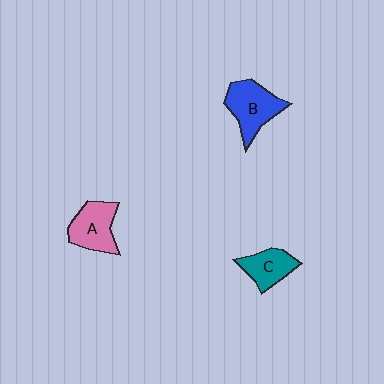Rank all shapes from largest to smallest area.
From largest to smallest: B (blue), A (pink), C (teal).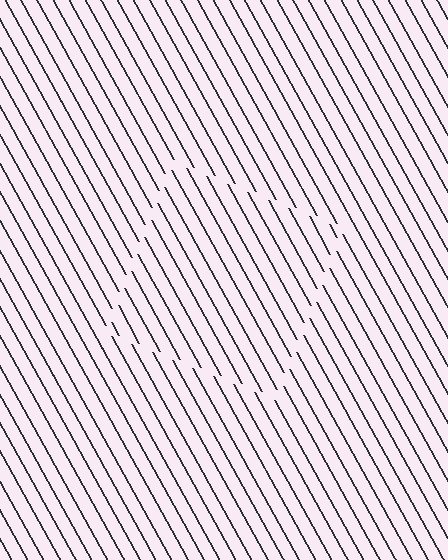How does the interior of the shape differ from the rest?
The interior of the shape contains the same grating, shifted by half a period — the contour is defined by the phase discontinuity where line-ends from the inner and outer gratings abut.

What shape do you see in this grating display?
An illusory square. The interior of the shape contains the same grating, shifted by half a period — the contour is defined by the phase discontinuity where line-ends from the inner and outer gratings abut.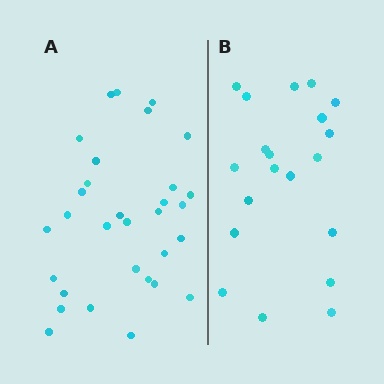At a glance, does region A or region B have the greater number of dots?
Region A (the left region) has more dots.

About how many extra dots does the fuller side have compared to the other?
Region A has roughly 12 or so more dots than region B.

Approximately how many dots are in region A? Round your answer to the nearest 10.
About 30 dots. (The exact count is 31, which rounds to 30.)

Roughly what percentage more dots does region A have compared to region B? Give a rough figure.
About 55% more.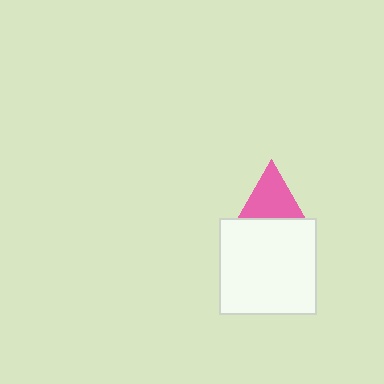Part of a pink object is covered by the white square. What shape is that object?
It is a triangle.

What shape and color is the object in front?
The object in front is a white square.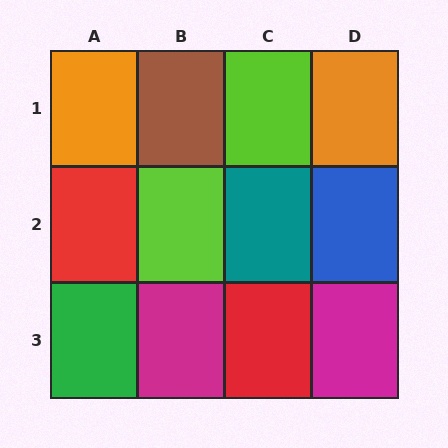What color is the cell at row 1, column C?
Lime.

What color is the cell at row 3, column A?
Green.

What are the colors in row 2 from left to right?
Red, lime, teal, blue.